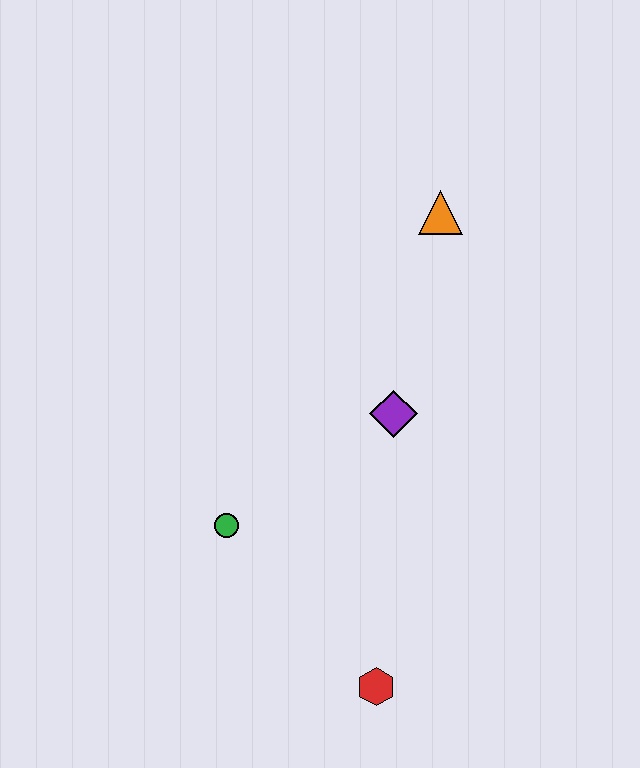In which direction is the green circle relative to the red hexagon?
The green circle is above the red hexagon.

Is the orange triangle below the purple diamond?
No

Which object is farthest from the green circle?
The orange triangle is farthest from the green circle.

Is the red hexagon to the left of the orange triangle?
Yes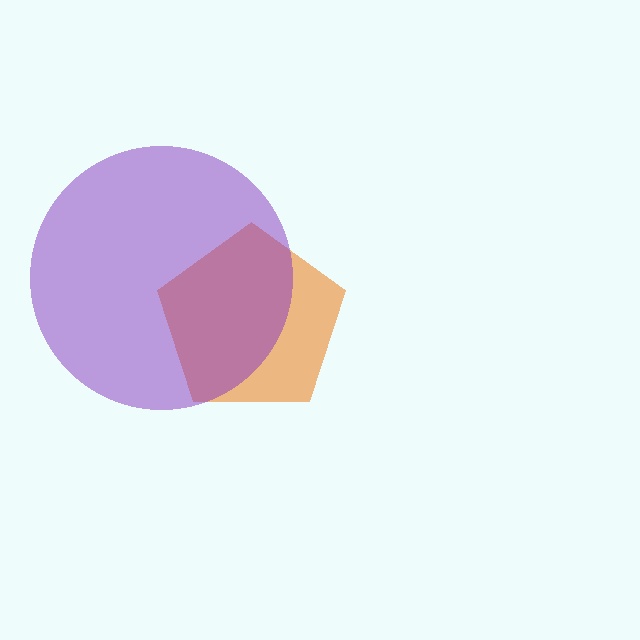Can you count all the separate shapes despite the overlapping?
Yes, there are 2 separate shapes.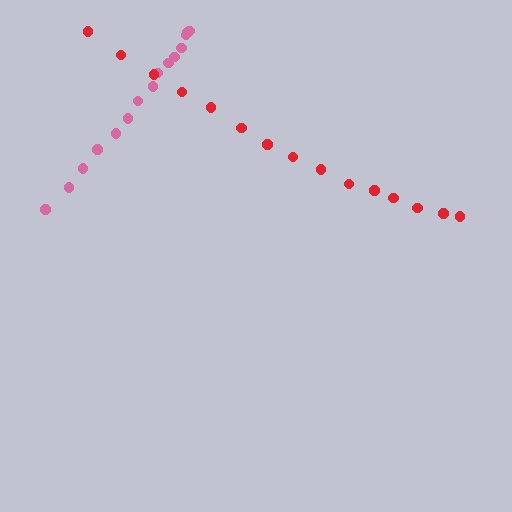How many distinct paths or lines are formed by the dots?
There are 2 distinct paths.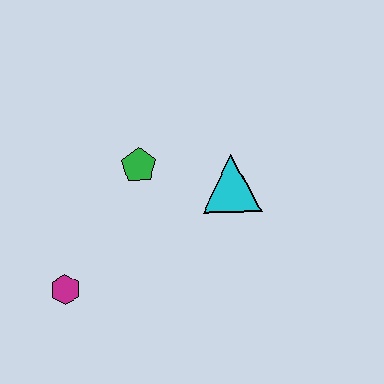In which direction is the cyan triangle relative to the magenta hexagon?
The cyan triangle is to the right of the magenta hexagon.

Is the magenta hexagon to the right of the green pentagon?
No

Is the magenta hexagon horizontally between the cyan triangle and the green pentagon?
No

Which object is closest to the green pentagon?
The cyan triangle is closest to the green pentagon.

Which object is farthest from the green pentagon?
The magenta hexagon is farthest from the green pentagon.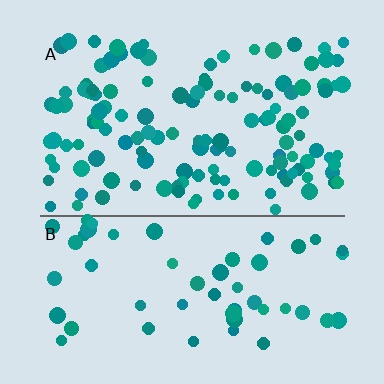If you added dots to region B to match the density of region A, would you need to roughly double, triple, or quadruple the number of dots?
Approximately double.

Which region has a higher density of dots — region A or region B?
A (the top).